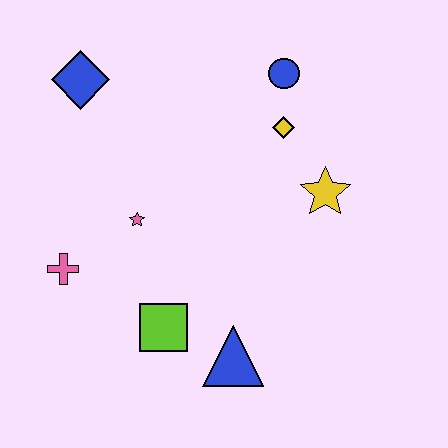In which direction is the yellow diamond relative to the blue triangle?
The yellow diamond is above the blue triangle.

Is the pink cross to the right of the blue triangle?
No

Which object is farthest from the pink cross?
The blue circle is farthest from the pink cross.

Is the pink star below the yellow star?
Yes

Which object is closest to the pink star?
The pink cross is closest to the pink star.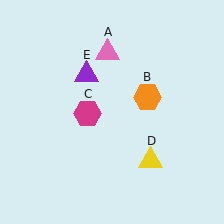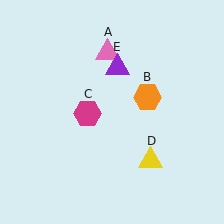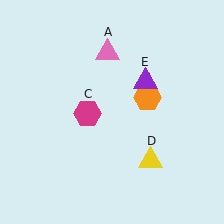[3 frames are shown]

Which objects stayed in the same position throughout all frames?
Pink triangle (object A) and orange hexagon (object B) and magenta hexagon (object C) and yellow triangle (object D) remained stationary.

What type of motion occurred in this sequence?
The purple triangle (object E) rotated clockwise around the center of the scene.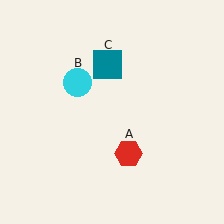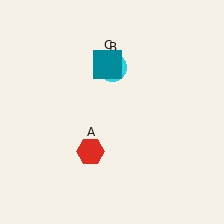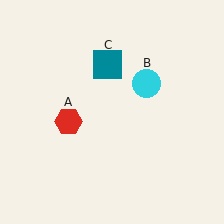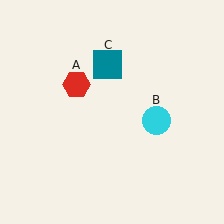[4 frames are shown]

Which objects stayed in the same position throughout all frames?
Teal square (object C) remained stationary.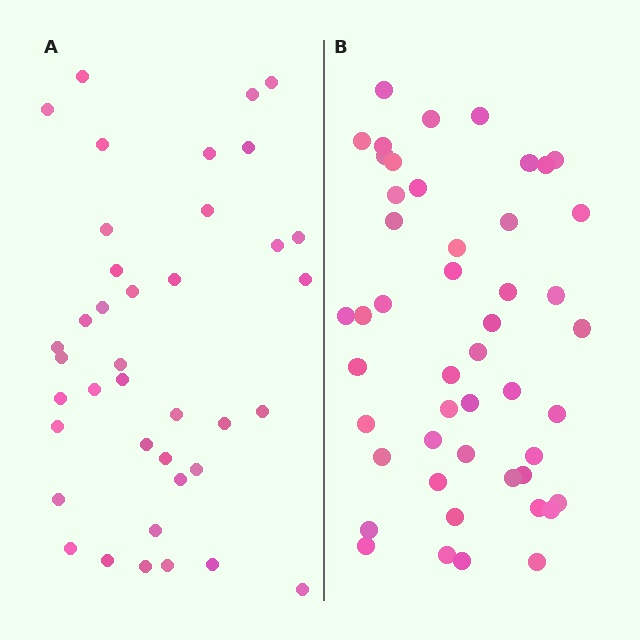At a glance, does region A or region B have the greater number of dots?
Region B (the right region) has more dots.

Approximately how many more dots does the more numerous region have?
Region B has roughly 8 or so more dots than region A.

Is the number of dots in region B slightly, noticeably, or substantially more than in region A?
Region B has only slightly more — the two regions are fairly close. The ratio is roughly 1.2 to 1.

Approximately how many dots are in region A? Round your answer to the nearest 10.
About 40 dots. (The exact count is 39, which rounds to 40.)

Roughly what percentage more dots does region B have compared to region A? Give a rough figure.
About 25% more.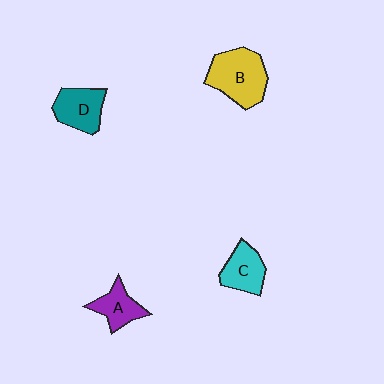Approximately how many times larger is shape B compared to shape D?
Approximately 1.4 times.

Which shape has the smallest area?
Shape A (purple).